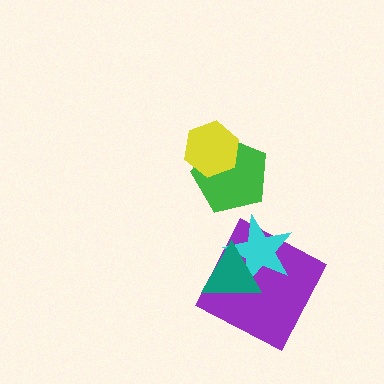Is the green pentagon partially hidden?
Yes, it is partially covered by another shape.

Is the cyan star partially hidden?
Yes, it is partially covered by another shape.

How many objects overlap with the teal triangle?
2 objects overlap with the teal triangle.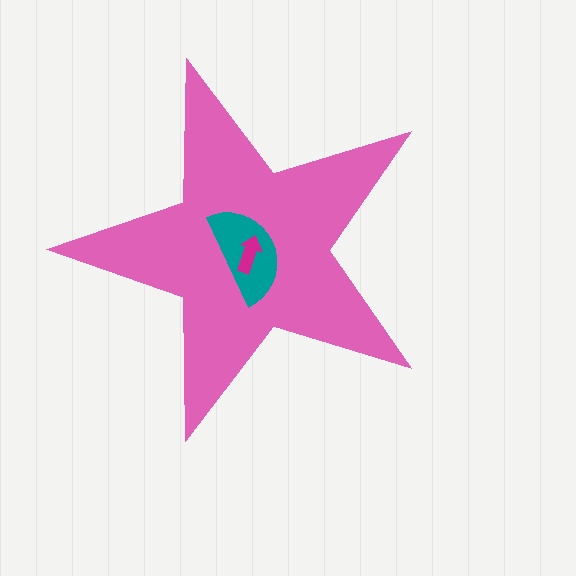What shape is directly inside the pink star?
The teal semicircle.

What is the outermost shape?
The pink star.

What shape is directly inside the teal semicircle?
The magenta arrow.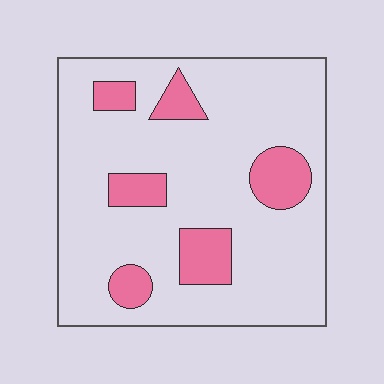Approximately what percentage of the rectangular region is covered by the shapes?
Approximately 15%.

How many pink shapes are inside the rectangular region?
6.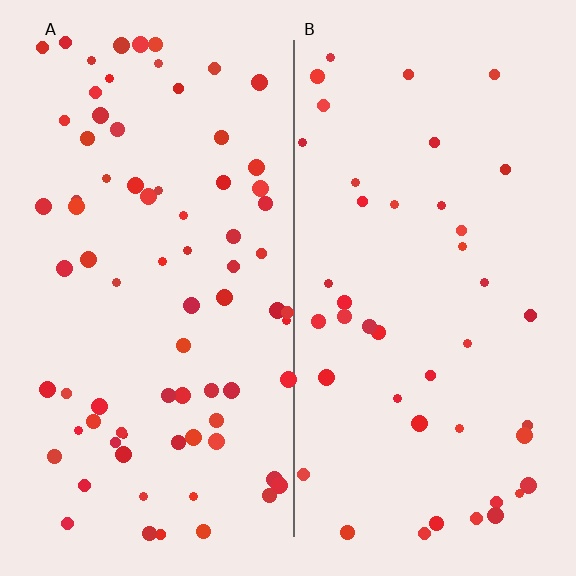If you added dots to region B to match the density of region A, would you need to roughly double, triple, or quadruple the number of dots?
Approximately double.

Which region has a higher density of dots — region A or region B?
A (the left).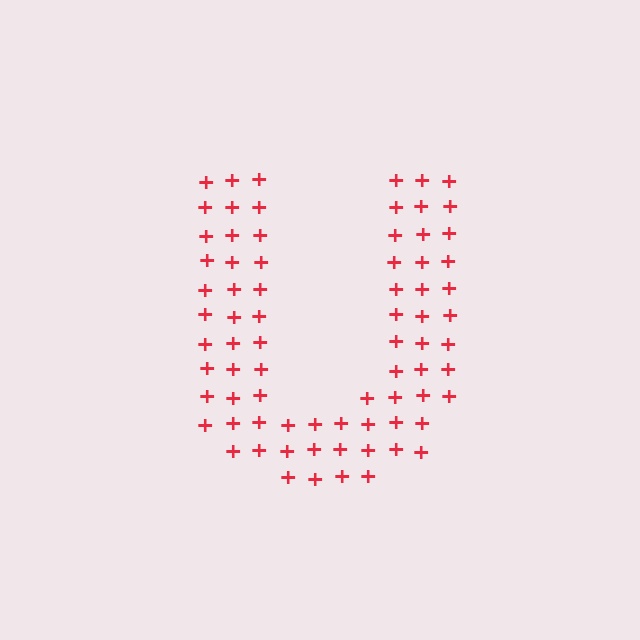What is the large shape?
The large shape is the letter U.